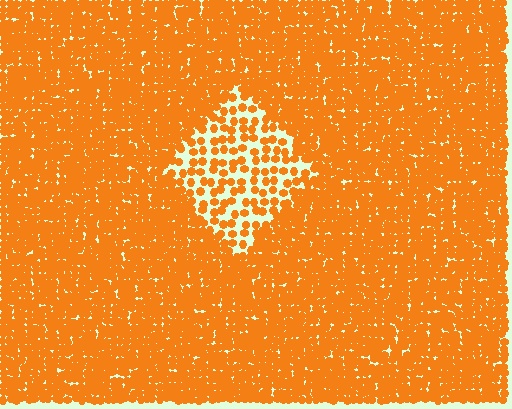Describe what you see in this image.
The image contains small orange elements arranged at two different densities. A diamond-shaped region is visible where the elements are less densely packed than the surrounding area.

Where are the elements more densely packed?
The elements are more densely packed outside the diamond boundary.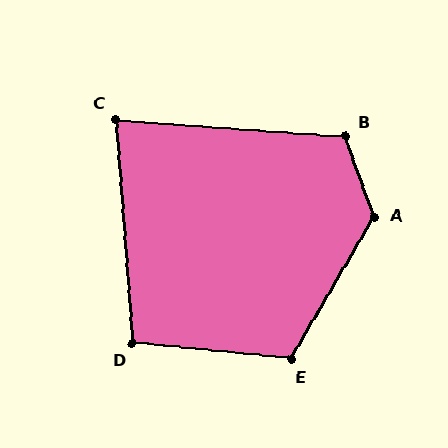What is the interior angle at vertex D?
Approximately 100 degrees (obtuse).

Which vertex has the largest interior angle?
A, at approximately 130 degrees.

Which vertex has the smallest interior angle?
C, at approximately 82 degrees.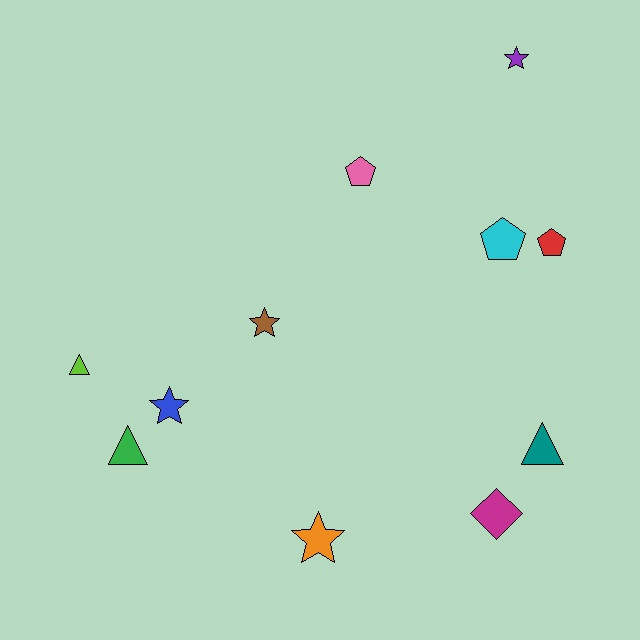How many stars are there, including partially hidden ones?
There are 4 stars.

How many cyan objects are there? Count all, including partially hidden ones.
There is 1 cyan object.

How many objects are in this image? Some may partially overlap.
There are 11 objects.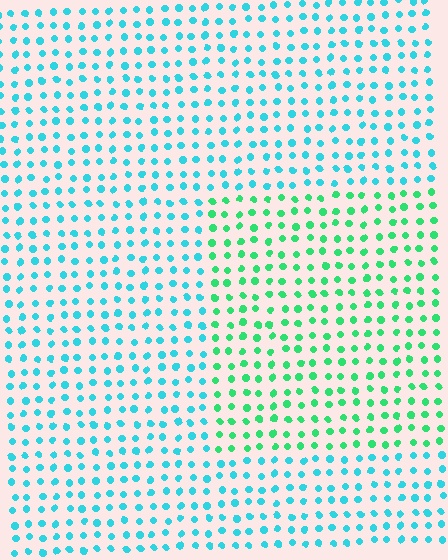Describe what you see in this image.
The image is filled with small cyan elements in a uniform arrangement. A rectangle-shaped region is visible where the elements are tinted to a slightly different hue, forming a subtle color boundary.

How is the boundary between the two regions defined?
The boundary is defined purely by a slight shift in hue (about 41 degrees). Spacing, size, and orientation are identical on both sides.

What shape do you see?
I see a rectangle.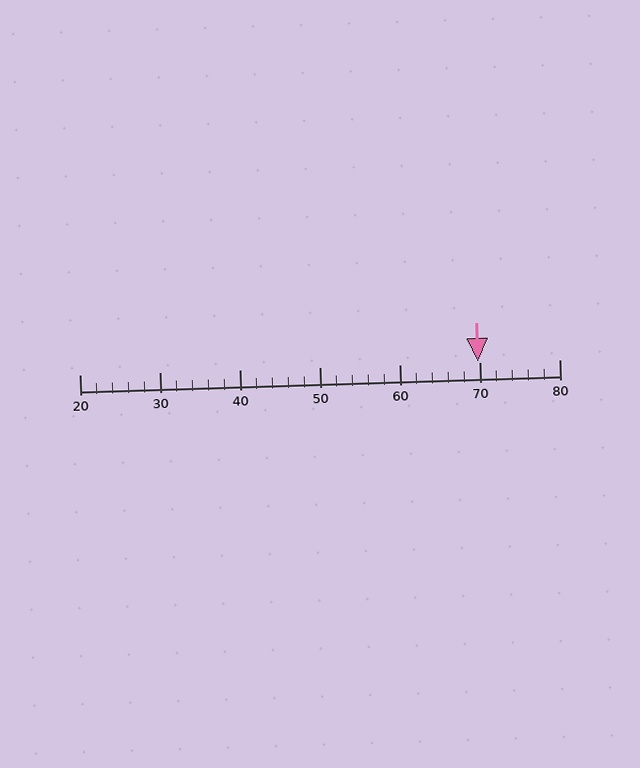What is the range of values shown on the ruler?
The ruler shows values from 20 to 80.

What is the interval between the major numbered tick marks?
The major tick marks are spaced 10 units apart.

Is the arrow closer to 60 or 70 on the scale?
The arrow is closer to 70.